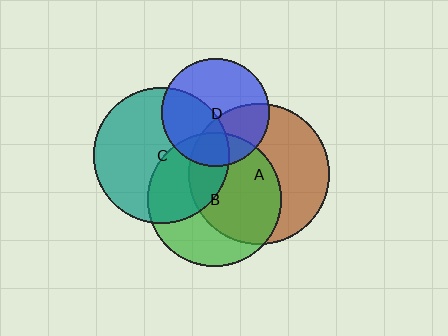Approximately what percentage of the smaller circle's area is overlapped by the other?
Approximately 20%.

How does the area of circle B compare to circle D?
Approximately 1.5 times.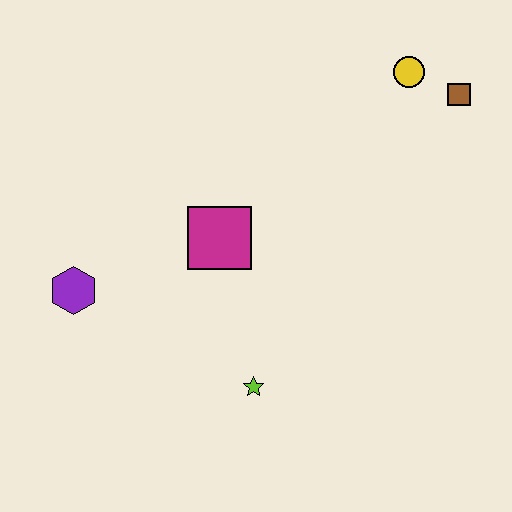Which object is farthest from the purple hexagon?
The brown square is farthest from the purple hexagon.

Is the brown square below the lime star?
No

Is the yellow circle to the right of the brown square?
No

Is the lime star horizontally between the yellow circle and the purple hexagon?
Yes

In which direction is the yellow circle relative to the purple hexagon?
The yellow circle is to the right of the purple hexagon.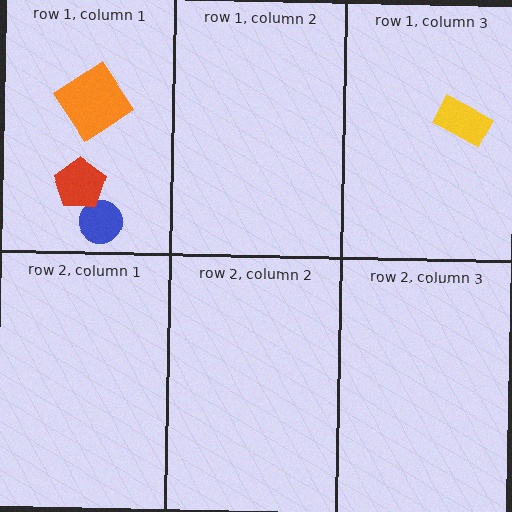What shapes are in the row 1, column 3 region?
The yellow rectangle.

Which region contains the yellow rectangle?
The row 1, column 3 region.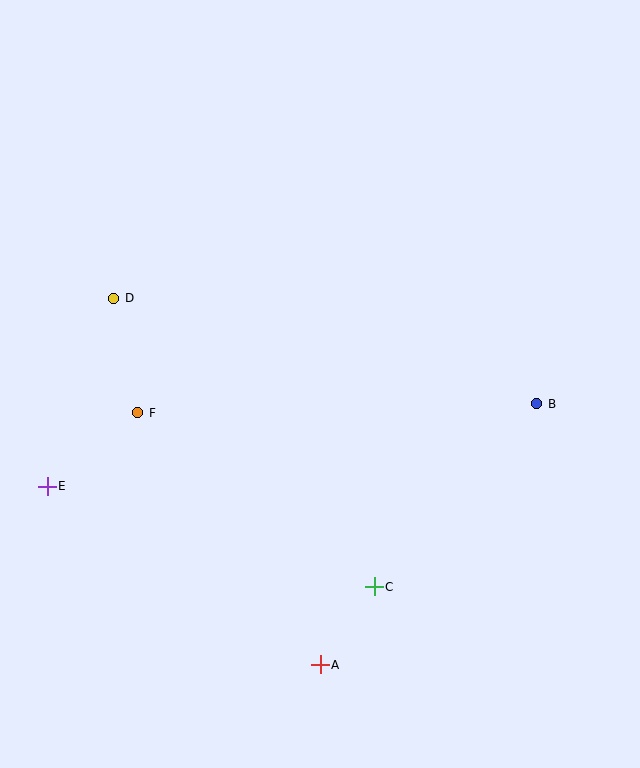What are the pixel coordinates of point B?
Point B is at (537, 404).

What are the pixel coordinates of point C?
Point C is at (374, 587).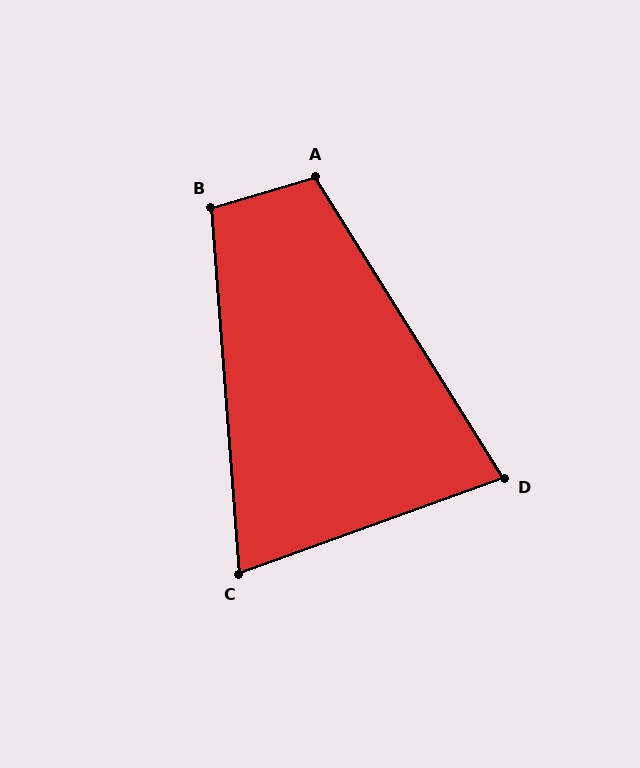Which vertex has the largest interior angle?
A, at approximately 106 degrees.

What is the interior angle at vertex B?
Approximately 102 degrees (obtuse).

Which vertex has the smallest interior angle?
C, at approximately 74 degrees.